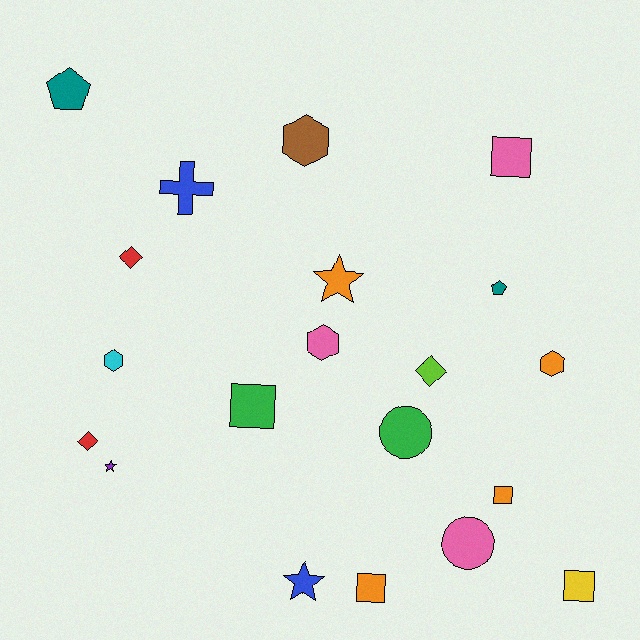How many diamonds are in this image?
There are 3 diamonds.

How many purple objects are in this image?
There is 1 purple object.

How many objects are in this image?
There are 20 objects.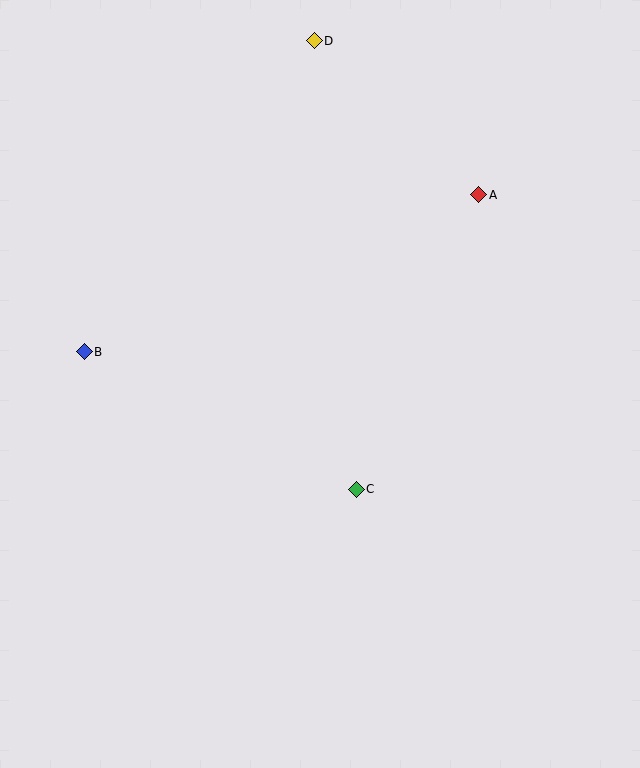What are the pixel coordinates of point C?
Point C is at (356, 489).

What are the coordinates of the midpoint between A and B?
The midpoint between A and B is at (281, 273).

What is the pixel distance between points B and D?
The distance between B and D is 387 pixels.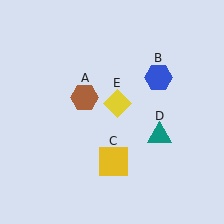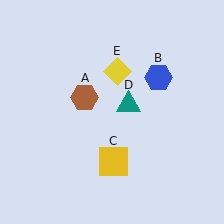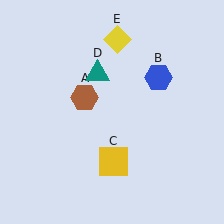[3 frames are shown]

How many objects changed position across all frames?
2 objects changed position: teal triangle (object D), yellow diamond (object E).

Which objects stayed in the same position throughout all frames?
Brown hexagon (object A) and blue hexagon (object B) and yellow square (object C) remained stationary.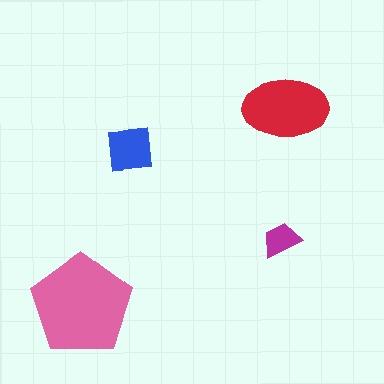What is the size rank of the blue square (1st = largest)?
3rd.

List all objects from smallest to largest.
The magenta trapezoid, the blue square, the red ellipse, the pink pentagon.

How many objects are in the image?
There are 4 objects in the image.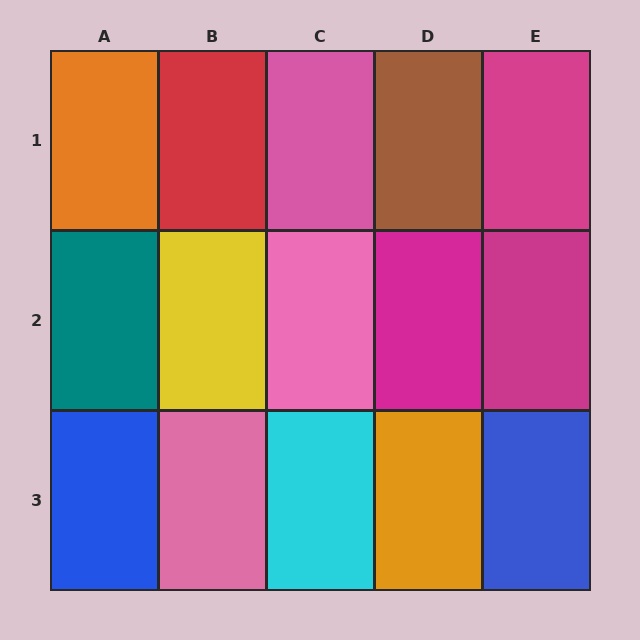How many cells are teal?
1 cell is teal.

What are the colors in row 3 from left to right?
Blue, pink, cyan, orange, blue.